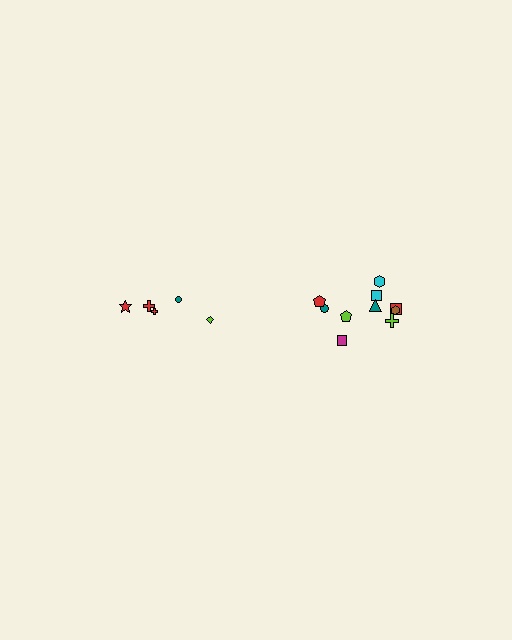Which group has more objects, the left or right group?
The right group.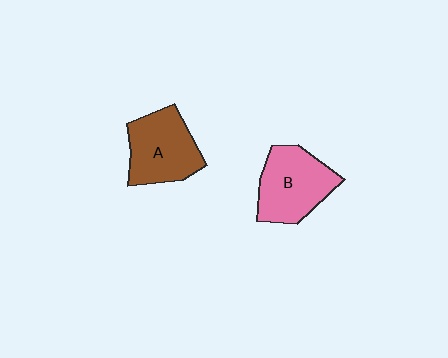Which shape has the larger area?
Shape B (pink).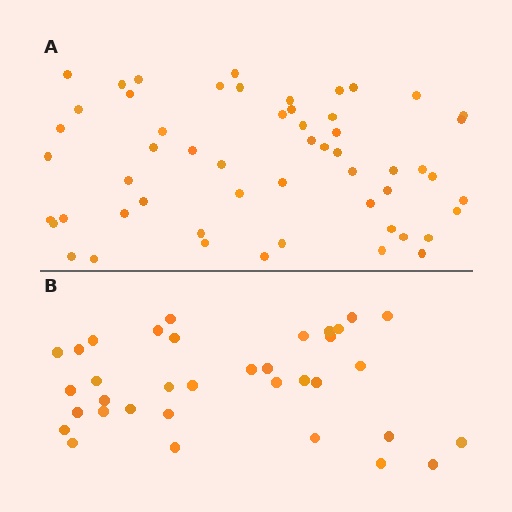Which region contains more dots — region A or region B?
Region A (the top region) has more dots.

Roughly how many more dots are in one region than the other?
Region A has approximately 20 more dots than region B.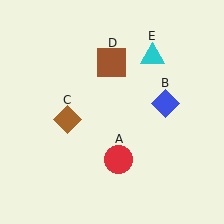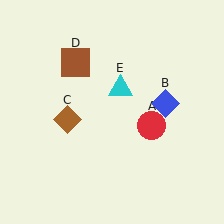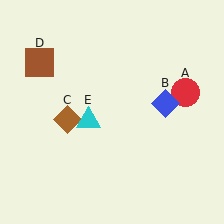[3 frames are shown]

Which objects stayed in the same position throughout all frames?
Blue diamond (object B) and brown diamond (object C) remained stationary.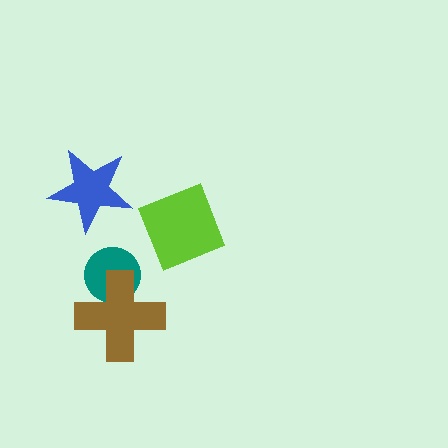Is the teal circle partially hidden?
Yes, it is partially covered by another shape.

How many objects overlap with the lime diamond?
0 objects overlap with the lime diamond.